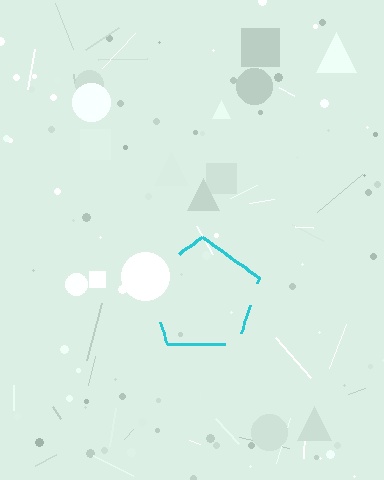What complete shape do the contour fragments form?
The contour fragments form a pentagon.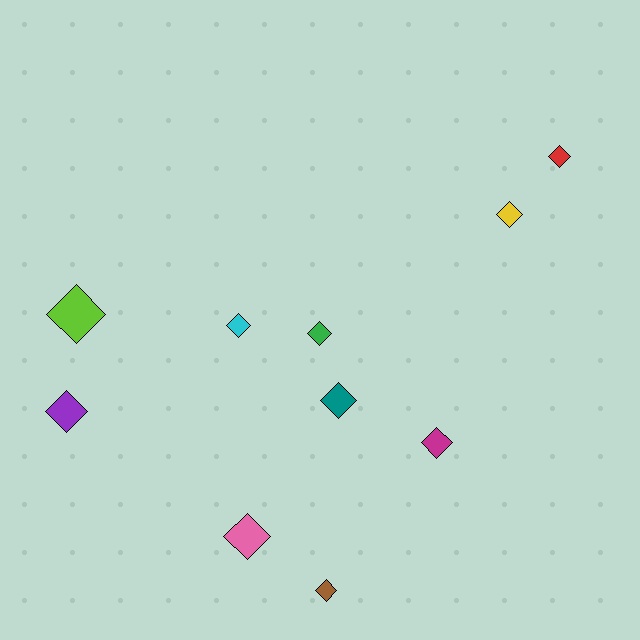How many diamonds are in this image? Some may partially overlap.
There are 10 diamonds.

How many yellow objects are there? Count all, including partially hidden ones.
There is 1 yellow object.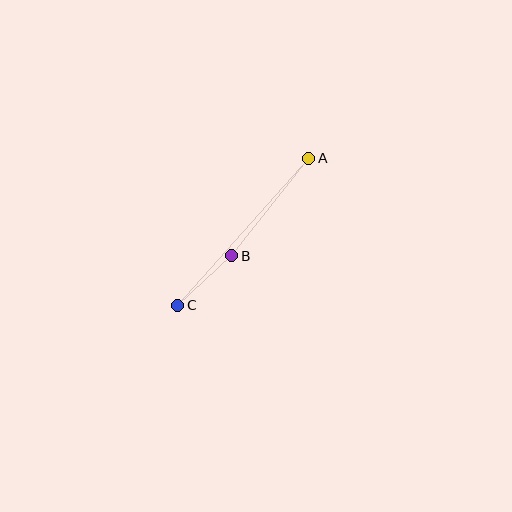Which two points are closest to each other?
Points B and C are closest to each other.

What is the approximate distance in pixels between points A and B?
The distance between A and B is approximately 124 pixels.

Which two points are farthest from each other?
Points A and C are farthest from each other.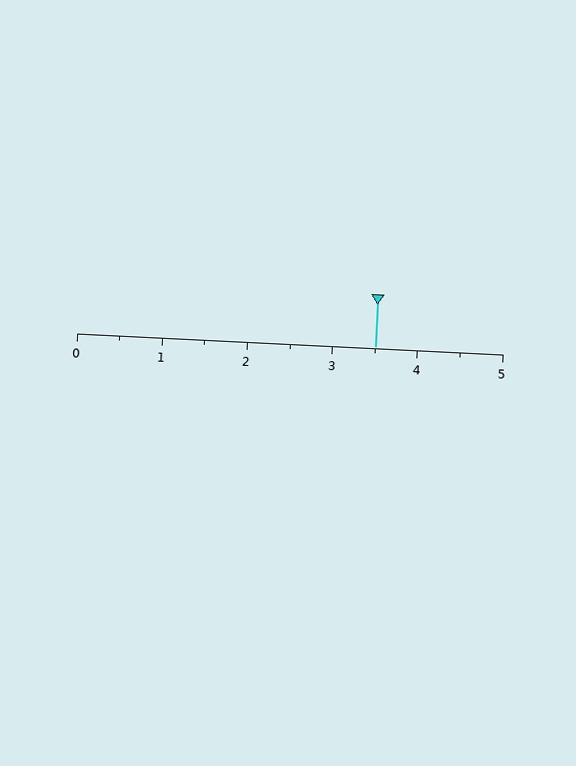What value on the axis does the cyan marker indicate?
The marker indicates approximately 3.5.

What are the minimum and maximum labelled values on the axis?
The axis runs from 0 to 5.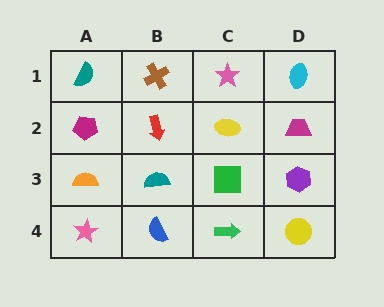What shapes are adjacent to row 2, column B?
A brown cross (row 1, column B), a teal semicircle (row 3, column B), a magenta pentagon (row 2, column A), a yellow ellipse (row 2, column C).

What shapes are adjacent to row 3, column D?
A magenta trapezoid (row 2, column D), a yellow circle (row 4, column D), a green square (row 3, column C).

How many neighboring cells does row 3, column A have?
3.